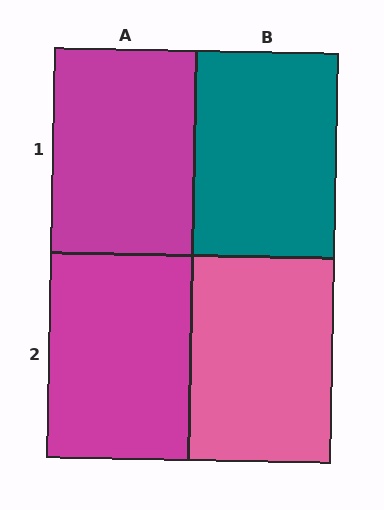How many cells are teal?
1 cell is teal.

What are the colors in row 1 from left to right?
Magenta, teal.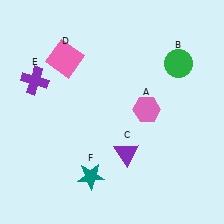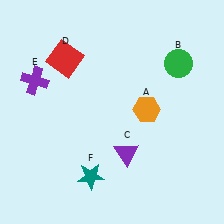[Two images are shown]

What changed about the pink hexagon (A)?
In Image 1, A is pink. In Image 2, it changed to orange.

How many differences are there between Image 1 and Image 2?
There are 2 differences between the two images.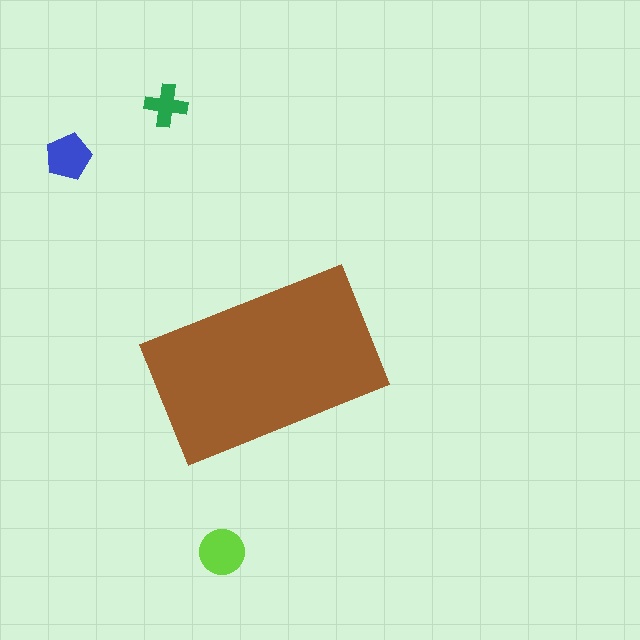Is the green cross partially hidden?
No, the green cross is fully visible.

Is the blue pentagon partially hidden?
No, the blue pentagon is fully visible.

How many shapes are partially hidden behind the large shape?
0 shapes are partially hidden.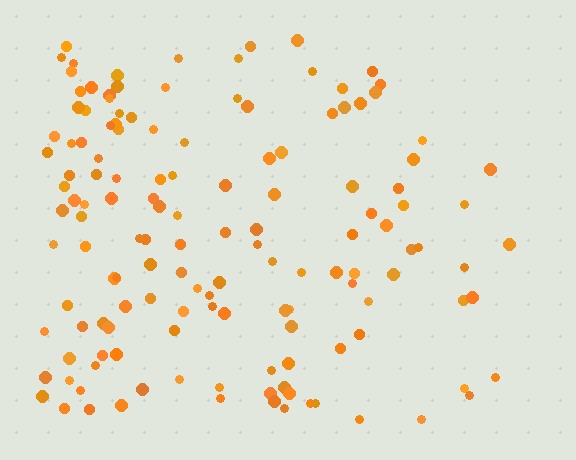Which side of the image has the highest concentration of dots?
The left.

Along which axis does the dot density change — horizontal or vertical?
Horizontal.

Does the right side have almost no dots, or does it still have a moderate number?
Still a moderate number, just noticeably fewer than the left.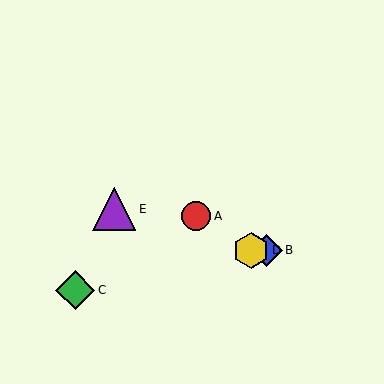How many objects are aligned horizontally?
2 objects (B, D) are aligned horizontally.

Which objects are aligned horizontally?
Objects B, D are aligned horizontally.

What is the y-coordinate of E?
Object E is at y≈209.